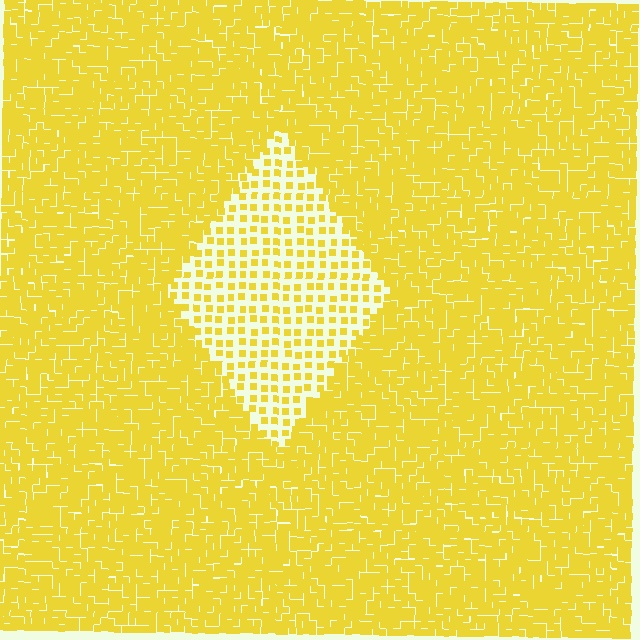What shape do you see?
I see a diamond.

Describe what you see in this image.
The image contains small yellow elements arranged at two different densities. A diamond-shaped region is visible where the elements are less densely packed than the surrounding area.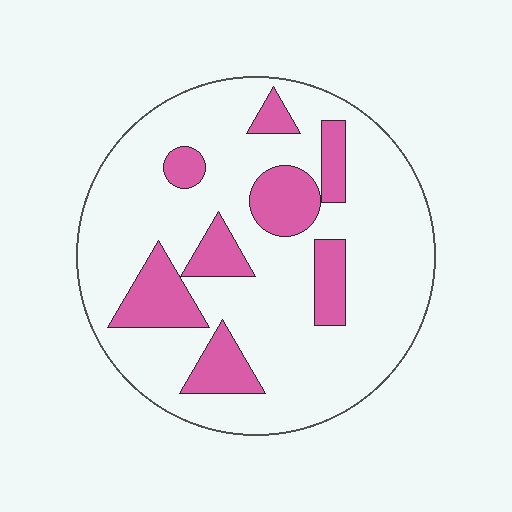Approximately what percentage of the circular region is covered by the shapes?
Approximately 20%.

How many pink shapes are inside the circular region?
8.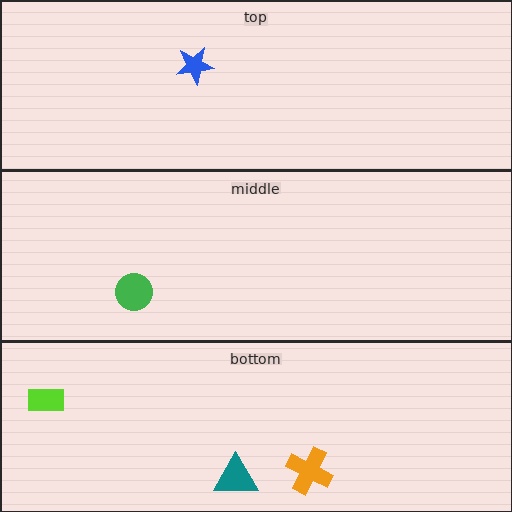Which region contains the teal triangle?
The bottom region.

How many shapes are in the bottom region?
3.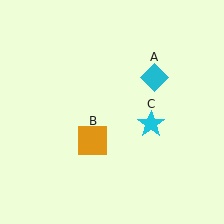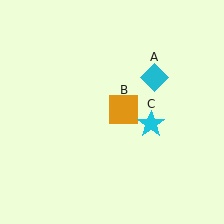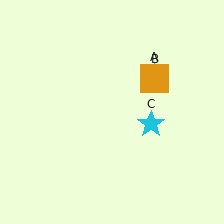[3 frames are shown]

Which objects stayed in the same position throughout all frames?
Cyan diamond (object A) and cyan star (object C) remained stationary.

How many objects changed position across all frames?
1 object changed position: orange square (object B).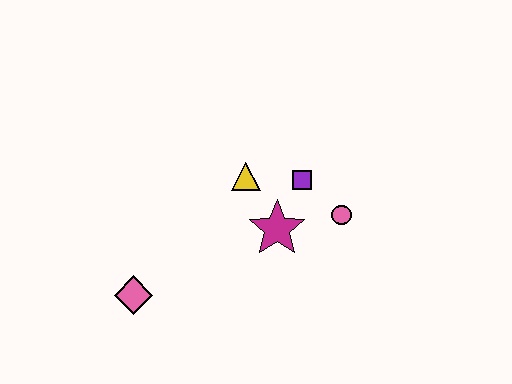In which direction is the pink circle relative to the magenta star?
The pink circle is to the right of the magenta star.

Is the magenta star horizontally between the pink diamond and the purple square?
Yes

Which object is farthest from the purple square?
The pink diamond is farthest from the purple square.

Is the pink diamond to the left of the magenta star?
Yes